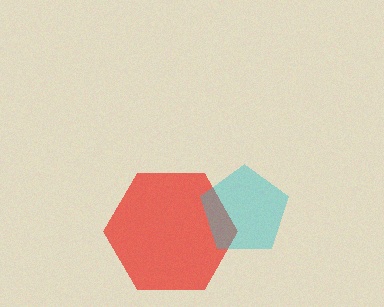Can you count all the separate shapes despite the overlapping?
Yes, there are 2 separate shapes.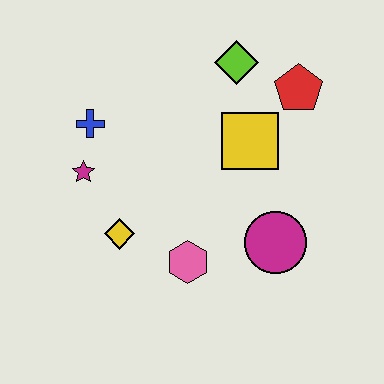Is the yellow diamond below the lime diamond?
Yes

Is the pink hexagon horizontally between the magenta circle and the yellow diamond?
Yes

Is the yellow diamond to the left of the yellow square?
Yes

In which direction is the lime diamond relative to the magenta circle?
The lime diamond is above the magenta circle.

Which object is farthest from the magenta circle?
The blue cross is farthest from the magenta circle.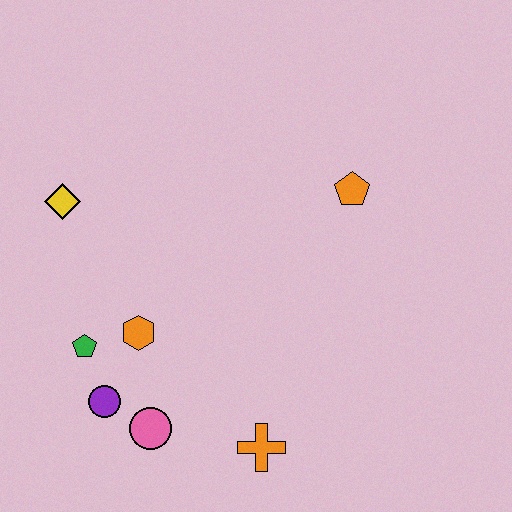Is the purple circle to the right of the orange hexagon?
No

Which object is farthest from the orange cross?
The yellow diamond is farthest from the orange cross.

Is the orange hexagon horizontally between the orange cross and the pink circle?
No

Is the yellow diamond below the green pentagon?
No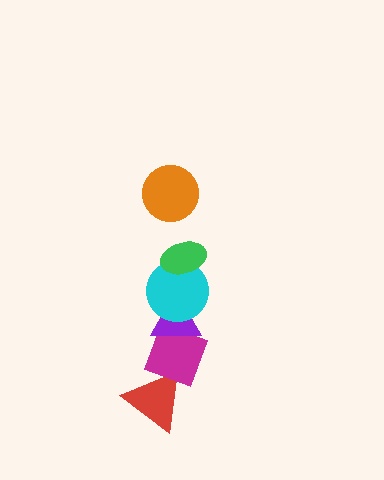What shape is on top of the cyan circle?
The green ellipse is on top of the cyan circle.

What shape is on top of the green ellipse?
The orange circle is on top of the green ellipse.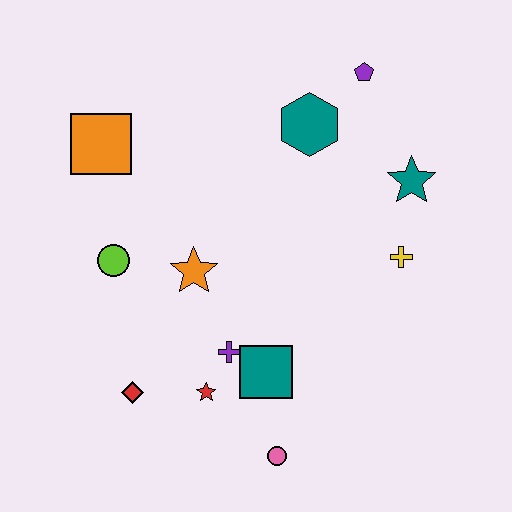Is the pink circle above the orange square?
No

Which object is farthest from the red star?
The purple pentagon is farthest from the red star.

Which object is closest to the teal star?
The yellow cross is closest to the teal star.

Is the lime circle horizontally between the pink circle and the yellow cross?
No